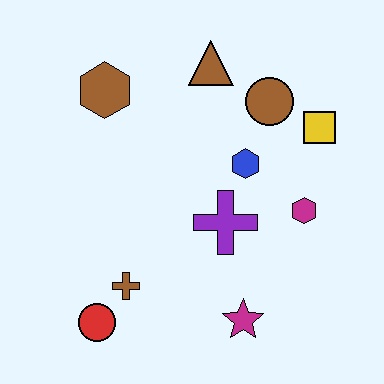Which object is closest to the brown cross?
The red circle is closest to the brown cross.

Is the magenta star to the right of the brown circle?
No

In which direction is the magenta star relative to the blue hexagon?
The magenta star is below the blue hexagon.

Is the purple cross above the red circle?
Yes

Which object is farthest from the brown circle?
The red circle is farthest from the brown circle.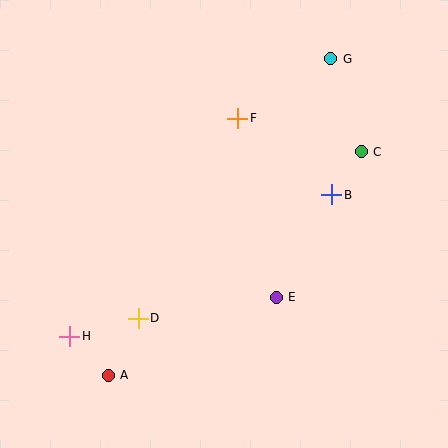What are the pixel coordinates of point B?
Point B is at (332, 195).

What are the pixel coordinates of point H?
Point H is at (70, 336).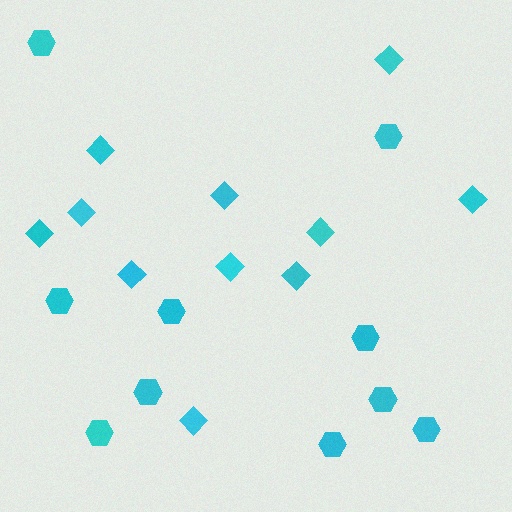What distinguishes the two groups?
There are 2 groups: one group of diamonds (11) and one group of hexagons (10).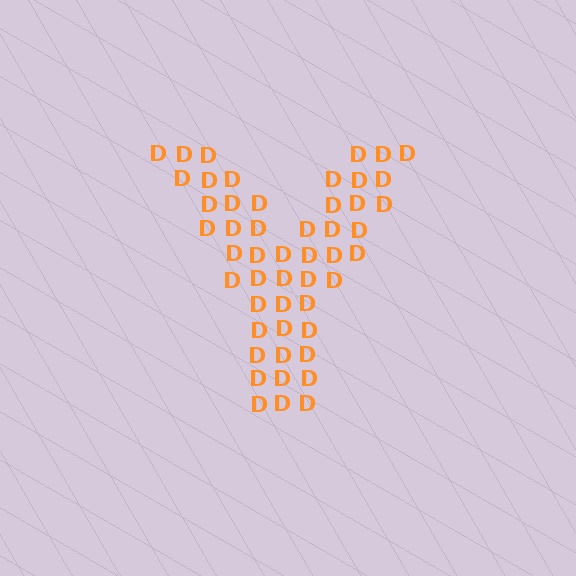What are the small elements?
The small elements are letter D's.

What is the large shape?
The large shape is the letter Y.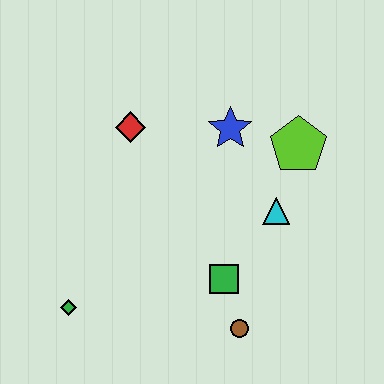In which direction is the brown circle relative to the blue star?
The brown circle is below the blue star.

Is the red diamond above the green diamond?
Yes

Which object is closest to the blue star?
The lime pentagon is closest to the blue star.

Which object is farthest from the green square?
The red diamond is farthest from the green square.